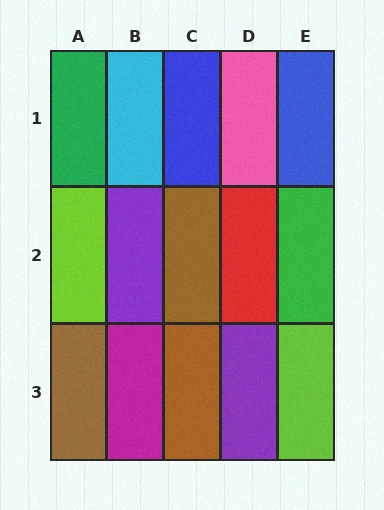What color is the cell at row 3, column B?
Magenta.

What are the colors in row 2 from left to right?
Lime, purple, brown, red, green.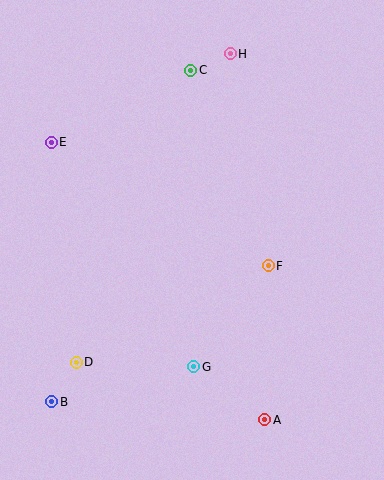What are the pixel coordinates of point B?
Point B is at (52, 402).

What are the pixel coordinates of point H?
Point H is at (230, 54).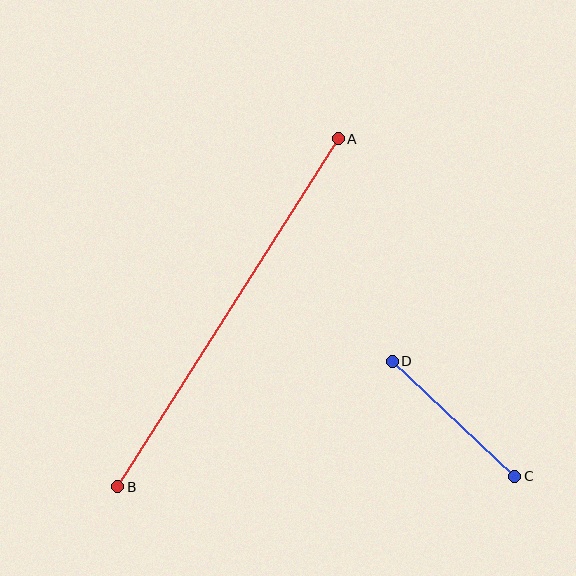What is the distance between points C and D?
The distance is approximately 168 pixels.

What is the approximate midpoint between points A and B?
The midpoint is at approximately (228, 313) pixels.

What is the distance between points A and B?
The distance is approximately 412 pixels.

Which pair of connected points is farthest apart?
Points A and B are farthest apart.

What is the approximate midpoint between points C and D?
The midpoint is at approximately (453, 419) pixels.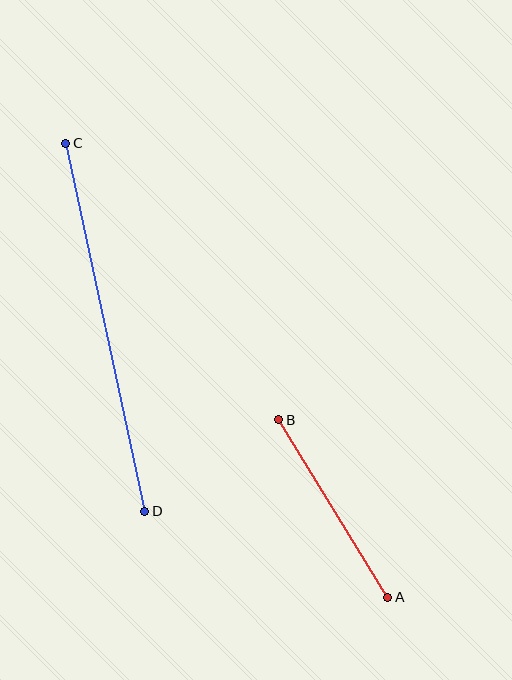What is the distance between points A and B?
The distance is approximately 209 pixels.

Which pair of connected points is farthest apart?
Points C and D are farthest apart.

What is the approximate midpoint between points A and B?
The midpoint is at approximately (333, 509) pixels.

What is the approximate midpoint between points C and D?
The midpoint is at approximately (105, 327) pixels.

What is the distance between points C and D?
The distance is approximately 376 pixels.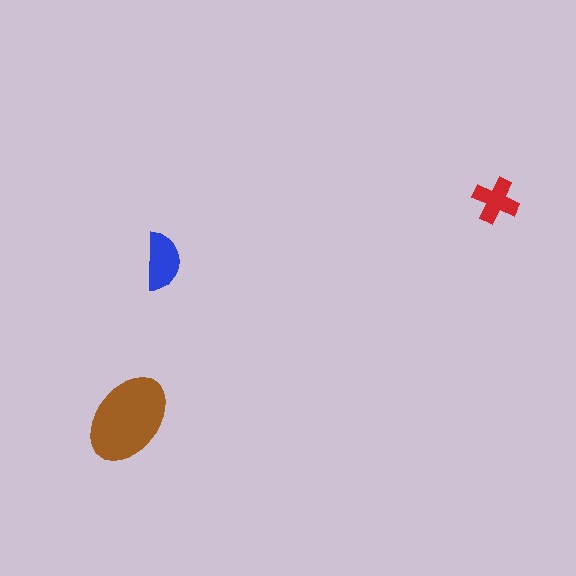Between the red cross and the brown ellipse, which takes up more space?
The brown ellipse.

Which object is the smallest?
The red cross.